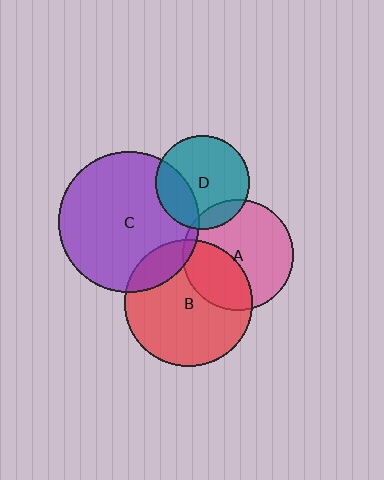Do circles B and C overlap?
Yes.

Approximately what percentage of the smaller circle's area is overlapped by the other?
Approximately 15%.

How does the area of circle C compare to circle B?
Approximately 1.2 times.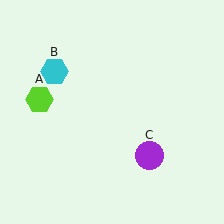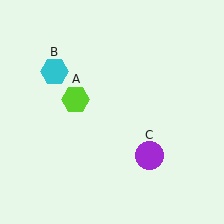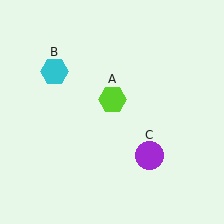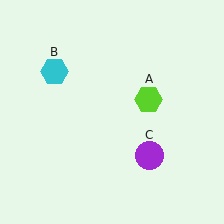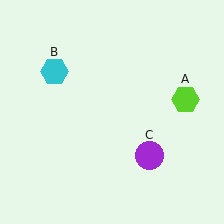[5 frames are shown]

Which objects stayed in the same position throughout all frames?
Cyan hexagon (object B) and purple circle (object C) remained stationary.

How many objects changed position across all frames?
1 object changed position: lime hexagon (object A).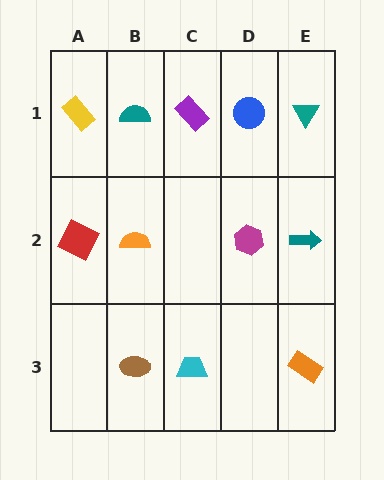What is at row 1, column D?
A blue circle.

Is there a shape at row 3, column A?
No, that cell is empty.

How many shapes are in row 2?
4 shapes.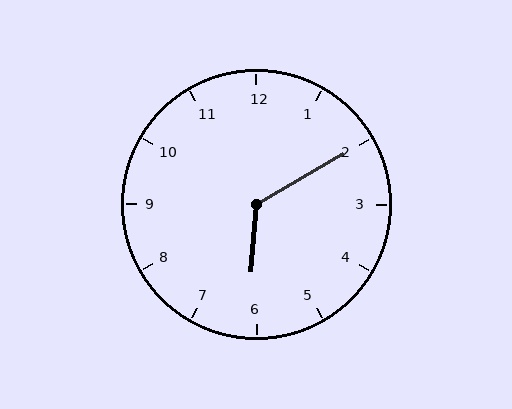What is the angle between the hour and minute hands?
Approximately 125 degrees.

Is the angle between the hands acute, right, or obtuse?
It is obtuse.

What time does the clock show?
6:10.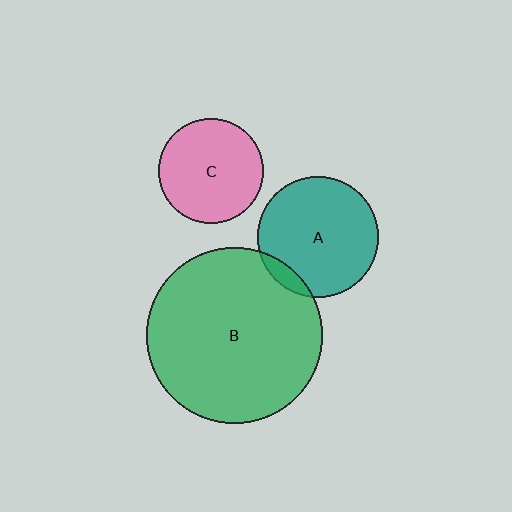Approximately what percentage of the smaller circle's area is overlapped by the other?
Approximately 10%.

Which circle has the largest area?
Circle B (green).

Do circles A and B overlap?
Yes.